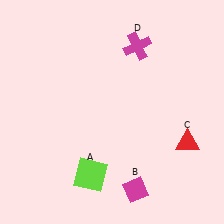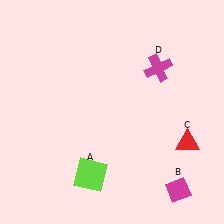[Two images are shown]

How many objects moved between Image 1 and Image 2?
2 objects moved between the two images.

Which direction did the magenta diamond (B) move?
The magenta diamond (B) moved right.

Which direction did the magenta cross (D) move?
The magenta cross (D) moved down.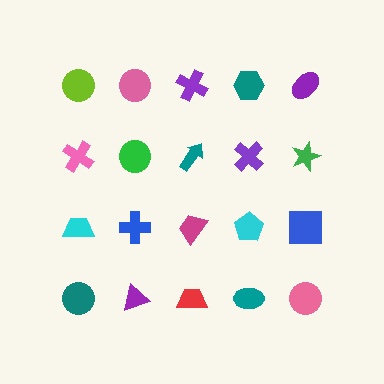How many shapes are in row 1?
5 shapes.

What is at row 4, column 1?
A teal circle.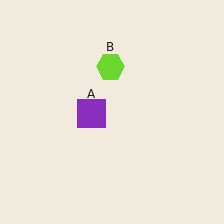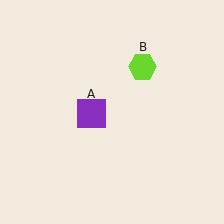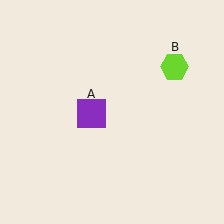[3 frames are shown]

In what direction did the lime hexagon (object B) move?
The lime hexagon (object B) moved right.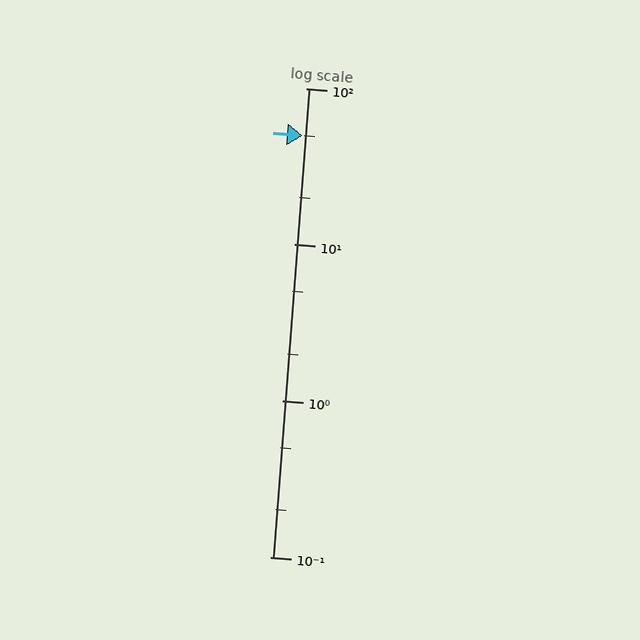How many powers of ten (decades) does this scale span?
The scale spans 3 decades, from 0.1 to 100.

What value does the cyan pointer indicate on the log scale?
The pointer indicates approximately 50.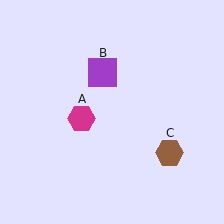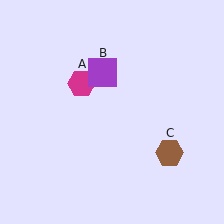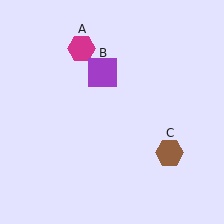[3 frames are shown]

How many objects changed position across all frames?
1 object changed position: magenta hexagon (object A).